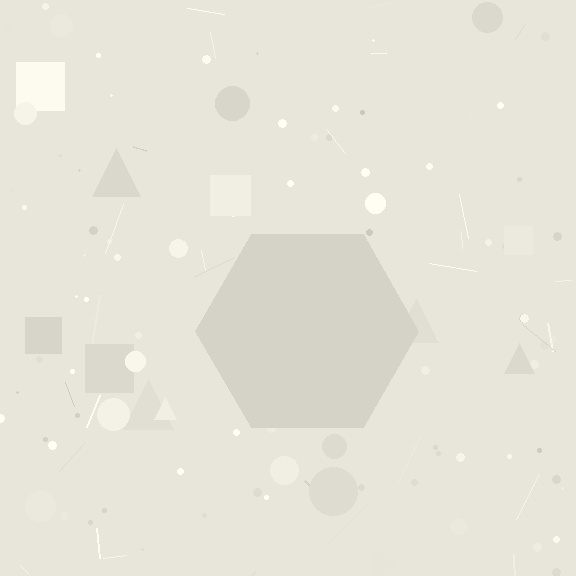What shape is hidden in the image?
A hexagon is hidden in the image.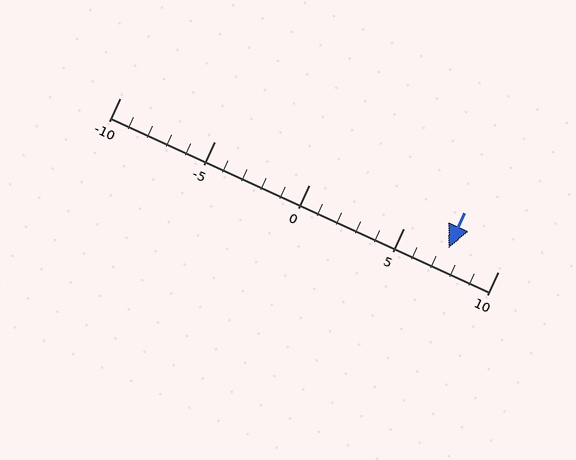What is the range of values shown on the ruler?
The ruler shows values from -10 to 10.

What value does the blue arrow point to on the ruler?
The blue arrow points to approximately 7.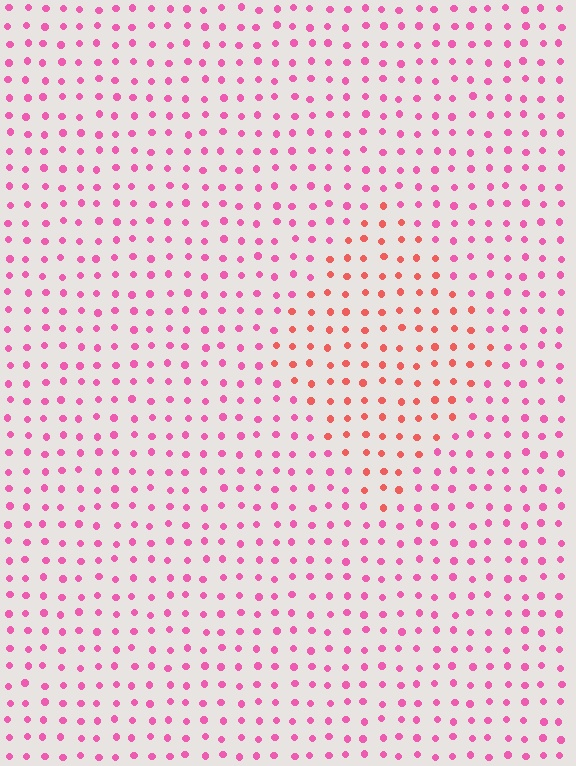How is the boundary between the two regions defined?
The boundary is defined purely by a slight shift in hue (about 36 degrees). Spacing, size, and orientation are identical on both sides.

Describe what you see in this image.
The image is filled with small pink elements in a uniform arrangement. A diamond-shaped region is visible where the elements are tinted to a slightly different hue, forming a subtle color boundary.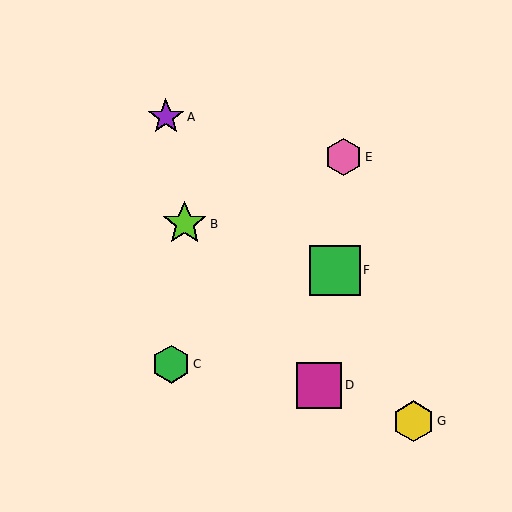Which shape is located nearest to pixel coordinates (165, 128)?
The purple star (labeled A) at (166, 117) is nearest to that location.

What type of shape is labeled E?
Shape E is a pink hexagon.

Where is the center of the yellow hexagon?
The center of the yellow hexagon is at (414, 421).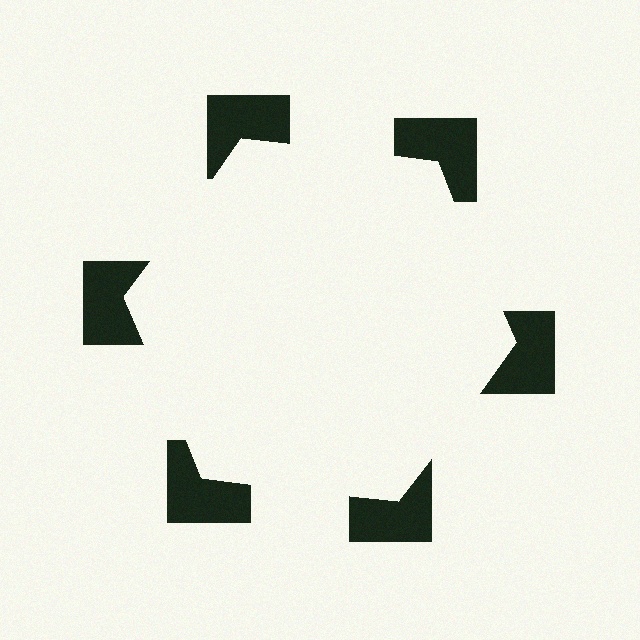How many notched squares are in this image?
There are 6 — one at each vertex of the illusory hexagon.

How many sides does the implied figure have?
6 sides.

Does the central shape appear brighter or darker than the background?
It typically appears slightly brighter than the background, even though no actual brightness change is drawn.